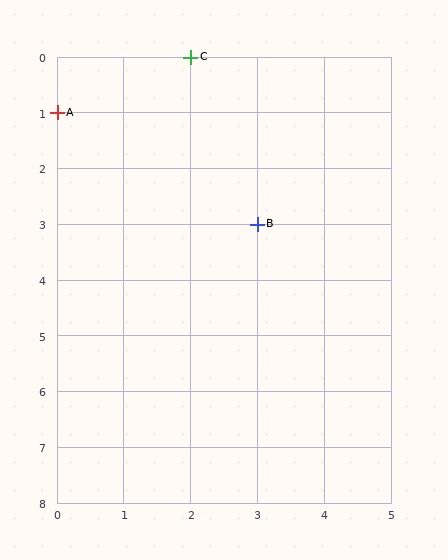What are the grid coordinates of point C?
Point C is at grid coordinates (2, 0).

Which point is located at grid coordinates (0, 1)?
Point A is at (0, 1).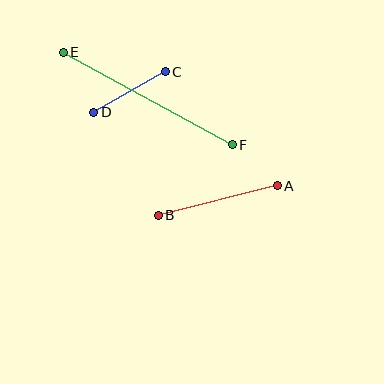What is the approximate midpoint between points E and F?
The midpoint is at approximately (148, 99) pixels.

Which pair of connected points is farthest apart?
Points E and F are farthest apart.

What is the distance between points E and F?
The distance is approximately 193 pixels.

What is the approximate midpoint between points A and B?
The midpoint is at approximately (218, 200) pixels.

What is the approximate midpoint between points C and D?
The midpoint is at approximately (129, 92) pixels.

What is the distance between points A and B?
The distance is approximately 123 pixels.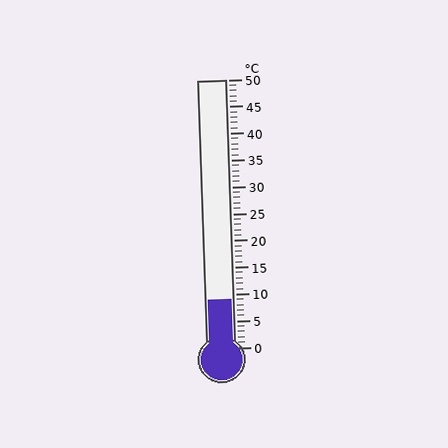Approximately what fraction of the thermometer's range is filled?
The thermometer is filled to approximately 20% of its range.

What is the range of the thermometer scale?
The thermometer scale ranges from 0°C to 50°C.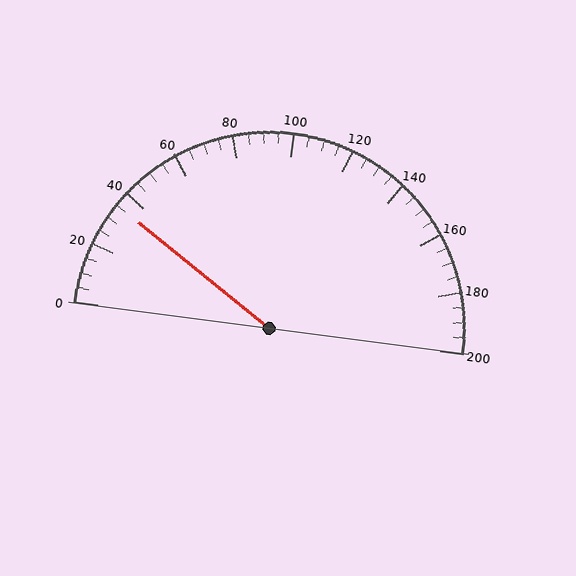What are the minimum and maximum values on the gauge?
The gauge ranges from 0 to 200.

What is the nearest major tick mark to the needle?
The nearest major tick mark is 40.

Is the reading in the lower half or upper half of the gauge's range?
The reading is in the lower half of the range (0 to 200).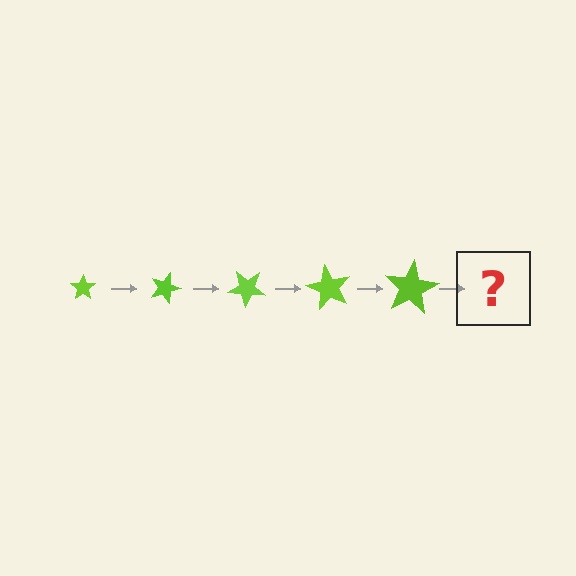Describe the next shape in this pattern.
It should be a star, larger than the previous one and rotated 100 degrees from the start.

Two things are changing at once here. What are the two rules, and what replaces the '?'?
The two rules are that the star grows larger each step and it rotates 20 degrees each step. The '?' should be a star, larger than the previous one and rotated 100 degrees from the start.